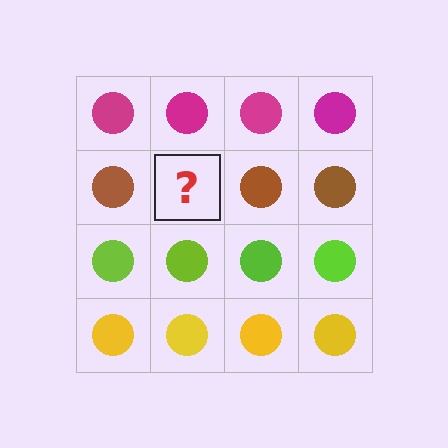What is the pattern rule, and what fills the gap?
The rule is that each row has a consistent color. The gap should be filled with a brown circle.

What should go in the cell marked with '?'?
The missing cell should contain a brown circle.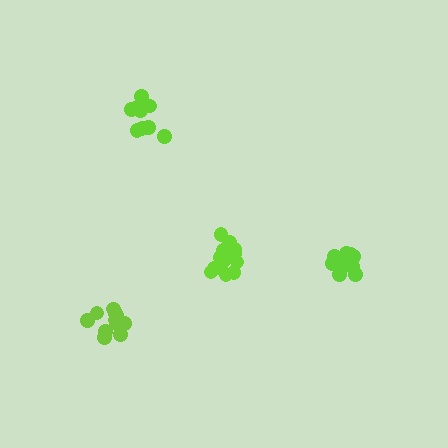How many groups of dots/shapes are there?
There are 4 groups.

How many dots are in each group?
Group 1: 14 dots, Group 2: 9 dots, Group 3: 12 dots, Group 4: 13 dots (48 total).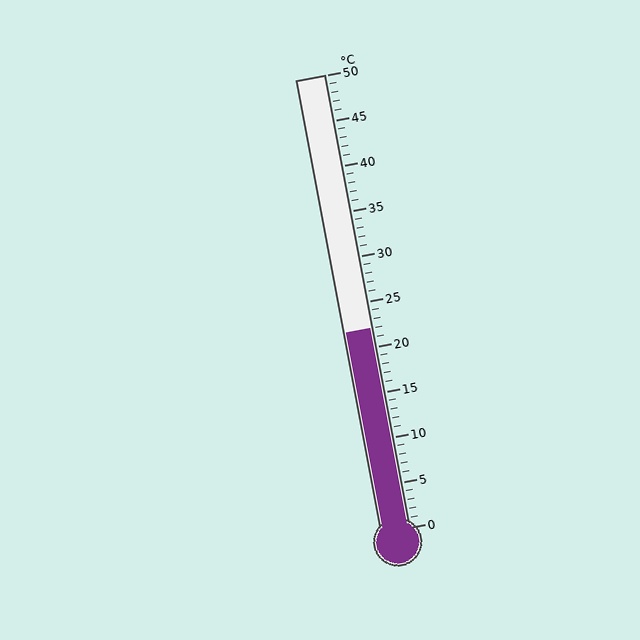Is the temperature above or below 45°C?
The temperature is below 45°C.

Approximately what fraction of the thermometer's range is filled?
The thermometer is filled to approximately 45% of its range.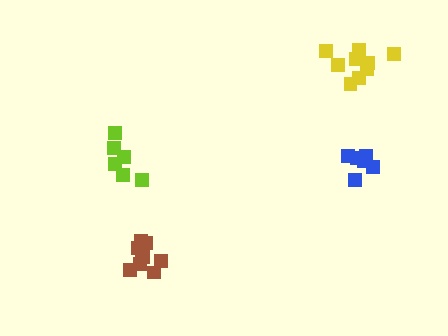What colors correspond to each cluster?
The clusters are colored: lime, yellow, brown, blue.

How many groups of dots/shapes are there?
There are 4 groups.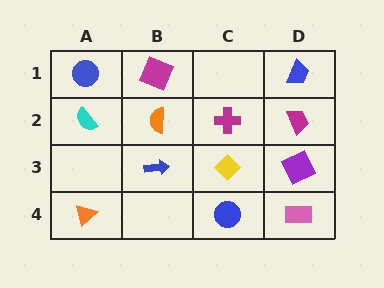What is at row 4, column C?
A blue circle.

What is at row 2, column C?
A magenta cross.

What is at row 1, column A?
A blue circle.